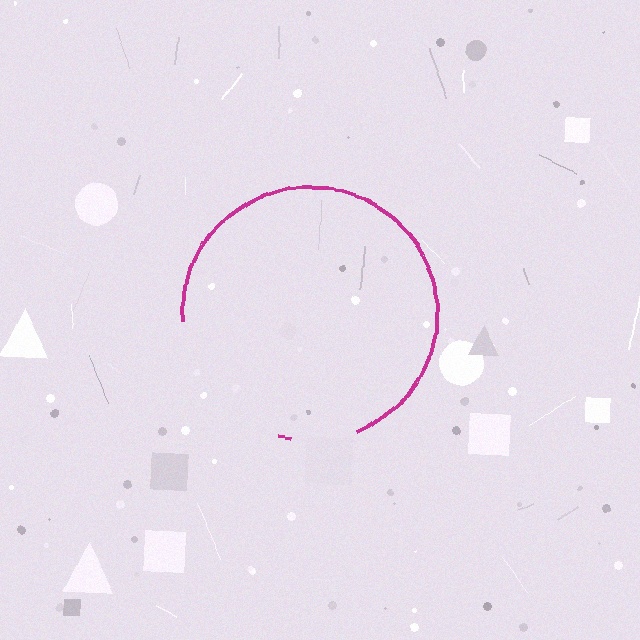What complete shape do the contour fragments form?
The contour fragments form a circle.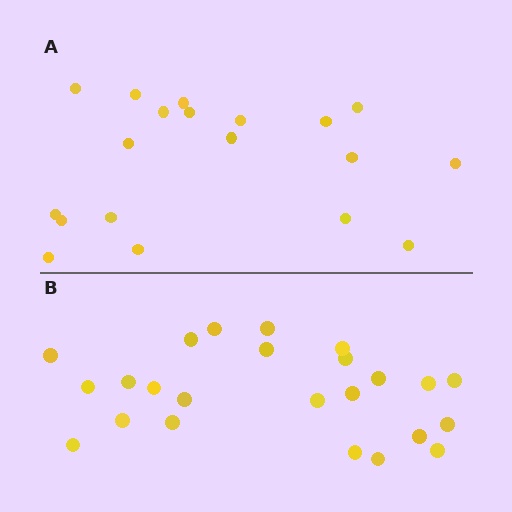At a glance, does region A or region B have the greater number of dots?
Region B (the bottom region) has more dots.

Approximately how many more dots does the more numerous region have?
Region B has about 5 more dots than region A.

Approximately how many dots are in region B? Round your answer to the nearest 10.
About 20 dots. (The exact count is 24, which rounds to 20.)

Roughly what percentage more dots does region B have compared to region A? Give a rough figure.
About 25% more.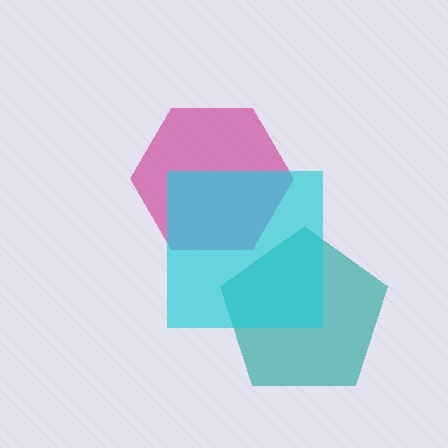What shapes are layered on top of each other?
The layered shapes are: a teal pentagon, a magenta hexagon, a cyan square.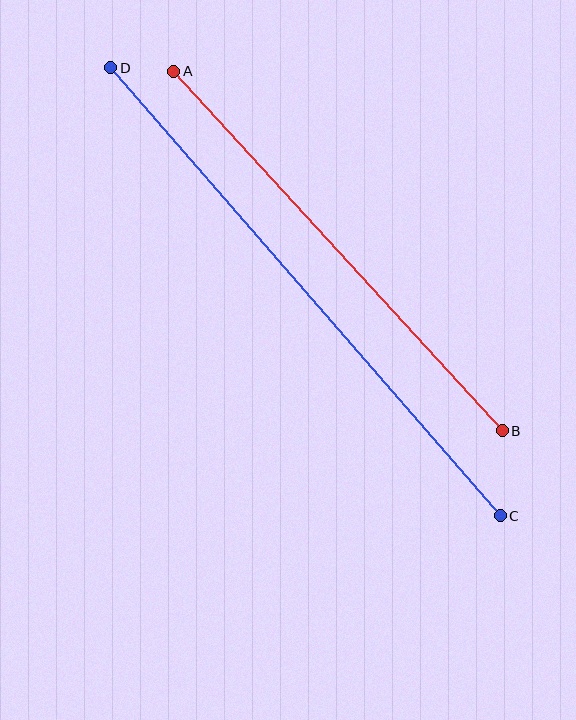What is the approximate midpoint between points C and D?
The midpoint is at approximately (306, 292) pixels.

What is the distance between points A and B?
The distance is approximately 487 pixels.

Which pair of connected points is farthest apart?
Points C and D are farthest apart.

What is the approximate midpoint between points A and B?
The midpoint is at approximately (338, 251) pixels.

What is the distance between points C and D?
The distance is approximately 594 pixels.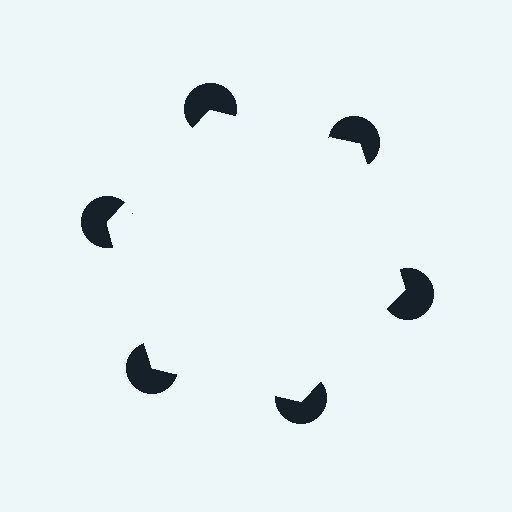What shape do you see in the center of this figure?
An illusory hexagon — its edges are inferred from the aligned wedge cuts in the pac-man discs, not physically drawn.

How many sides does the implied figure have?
6 sides.